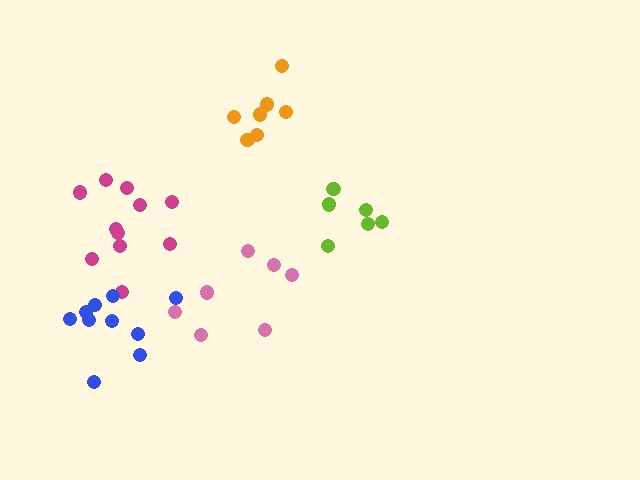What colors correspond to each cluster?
The clusters are colored: lime, pink, magenta, blue, orange.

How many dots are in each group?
Group 1: 6 dots, Group 2: 7 dots, Group 3: 11 dots, Group 4: 10 dots, Group 5: 7 dots (41 total).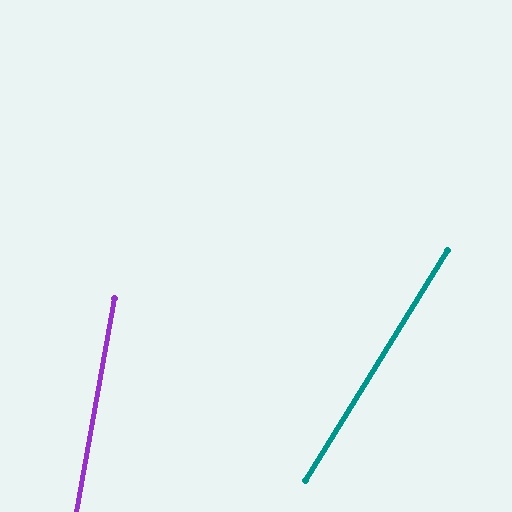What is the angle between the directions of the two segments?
Approximately 22 degrees.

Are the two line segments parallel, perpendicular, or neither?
Neither parallel nor perpendicular — they differ by about 22°.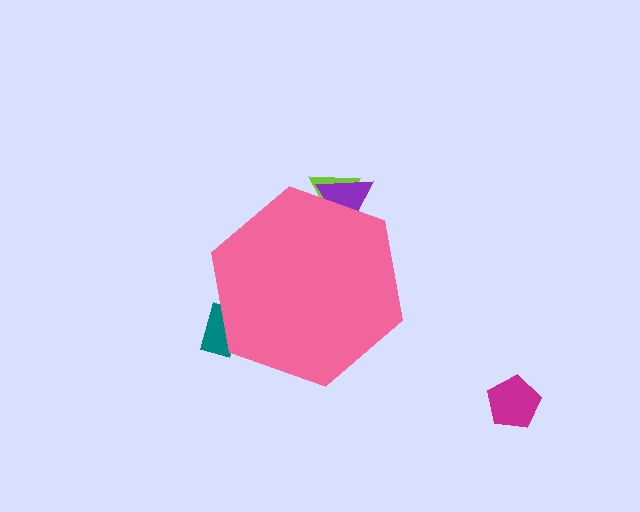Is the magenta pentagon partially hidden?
No, the magenta pentagon is fully visible.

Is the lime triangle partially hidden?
Yes, the lime triangle is partially hidden behind the pink hexagon.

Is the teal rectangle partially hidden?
Yes, the teal rectangle is partially hidden behind the pink hexagon.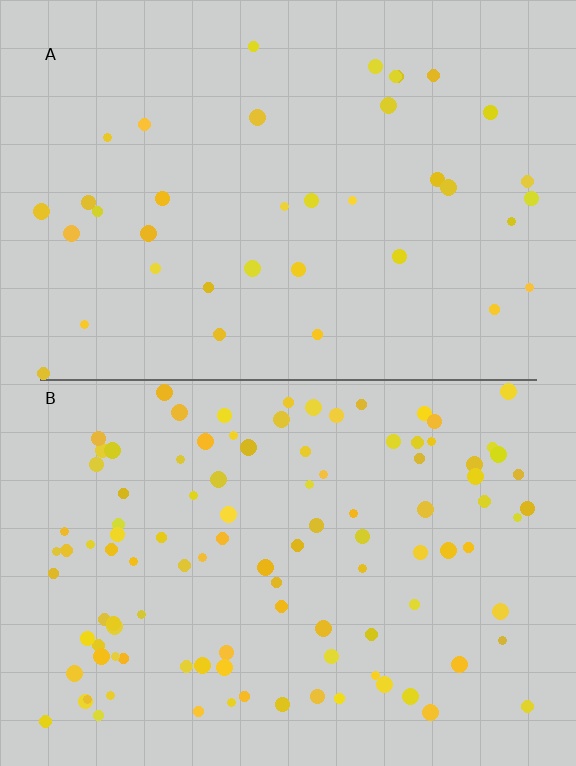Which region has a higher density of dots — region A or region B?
B (the bottom).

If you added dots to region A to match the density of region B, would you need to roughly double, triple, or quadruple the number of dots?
Approximately triple.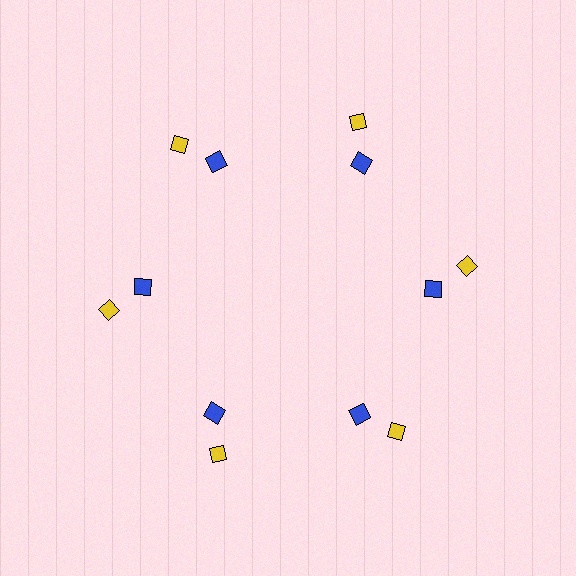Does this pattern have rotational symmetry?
Yes, this pattern has 6-fold rotational symmetry. It looks the same after rotating 60 degrees around the center.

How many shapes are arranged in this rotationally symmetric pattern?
There are 12 shapes, arranged in 6 groups of 2.